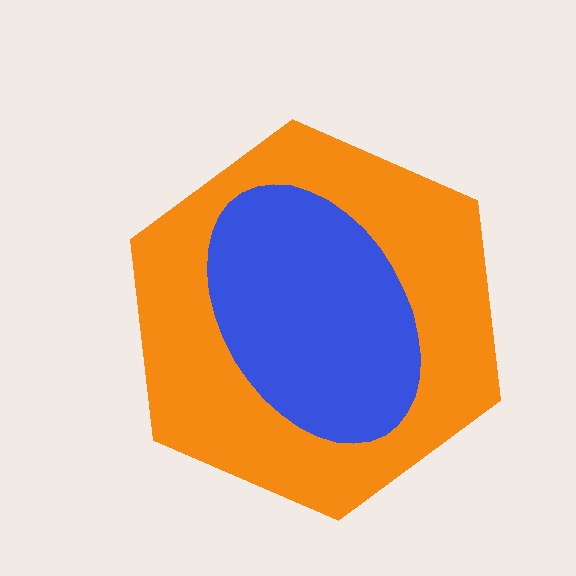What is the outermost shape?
The orange hexagon.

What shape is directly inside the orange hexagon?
The blue ellipse.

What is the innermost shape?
The blue ellipse.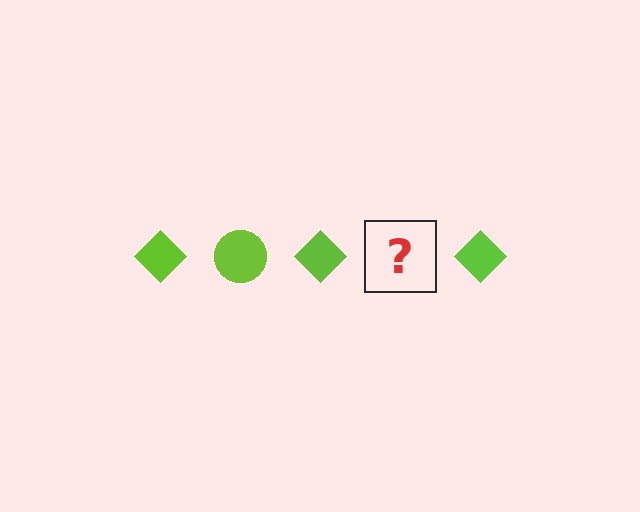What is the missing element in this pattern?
The missing element is a lime circle.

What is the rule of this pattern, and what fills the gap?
The rule is that the pattern cycles through diamond, circle shapes in lime. The gap should be filled with a lime circle.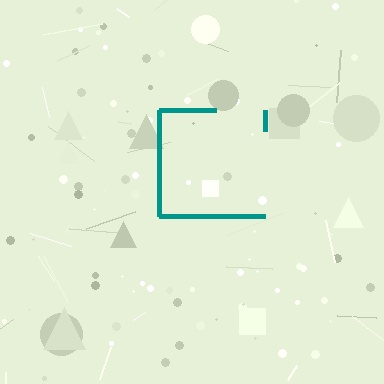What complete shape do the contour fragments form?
The contour fragments form a square.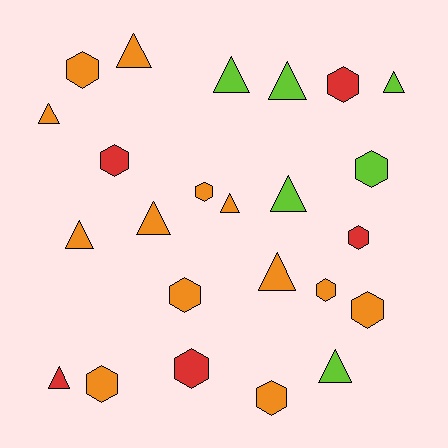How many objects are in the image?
There are 24 objects.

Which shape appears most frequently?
Triangle, with 12 objects.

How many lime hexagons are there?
There is 1 lime hexagon.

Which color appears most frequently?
Orange, with 13 objects.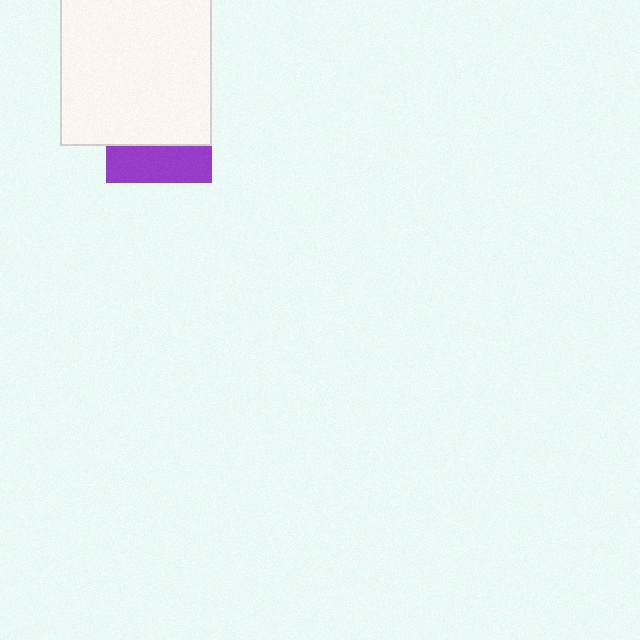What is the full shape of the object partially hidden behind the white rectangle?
The partially hidden object is a purple square.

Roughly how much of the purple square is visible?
A small part of it is visible (roughly 36%).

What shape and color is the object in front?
The object in front is a white rectangle.